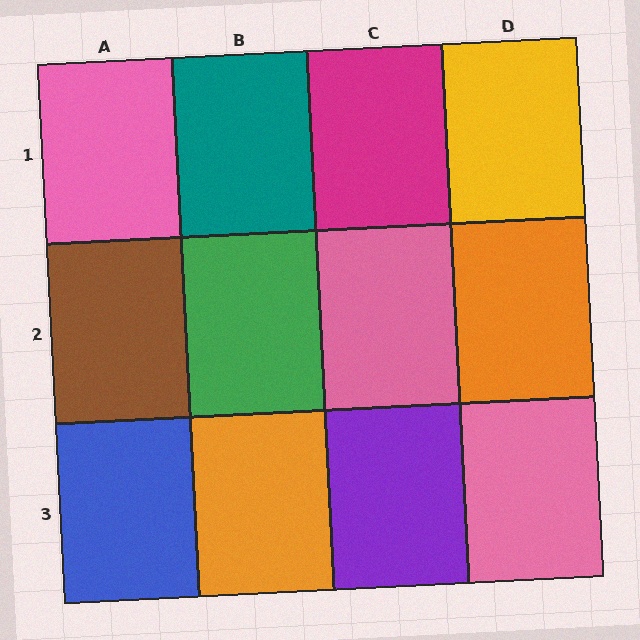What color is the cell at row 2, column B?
Green.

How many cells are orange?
2 cells are orange.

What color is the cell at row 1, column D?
Yellow.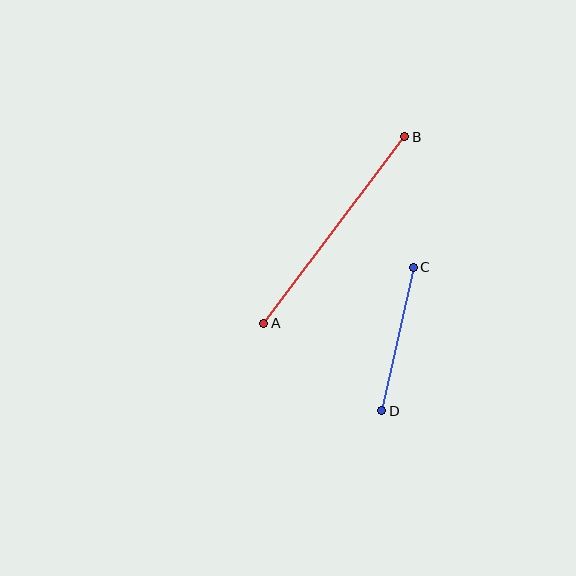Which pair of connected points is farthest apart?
Points A and B are farthest apart.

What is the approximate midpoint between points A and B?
The midpoint is at approximately (334, 230) pixels.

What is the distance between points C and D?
The distance is approximately 147 pixels.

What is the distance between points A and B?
The distance is approximately 234 pixels.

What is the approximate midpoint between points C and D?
The midpoint is at approximately (398, 339) pixels.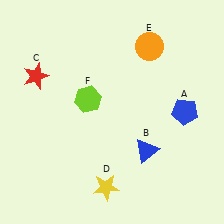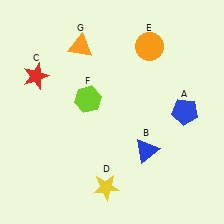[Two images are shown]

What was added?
An orange triangle (G) was added in Image 2.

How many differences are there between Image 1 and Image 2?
There is 1 difference between the two images.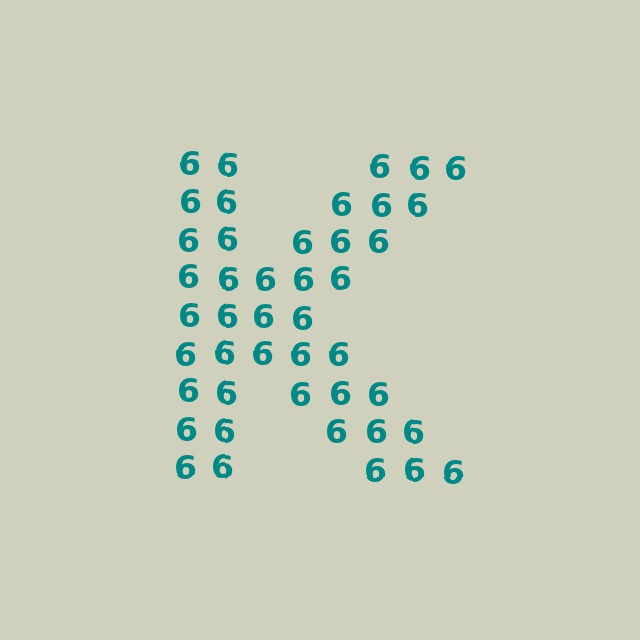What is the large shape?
The large shape is the letter K.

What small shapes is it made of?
It is made of small digit 6's.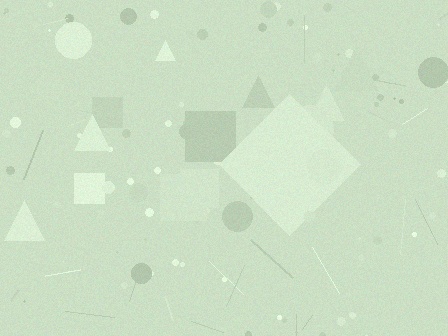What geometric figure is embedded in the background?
A diamond is embedded in the background.